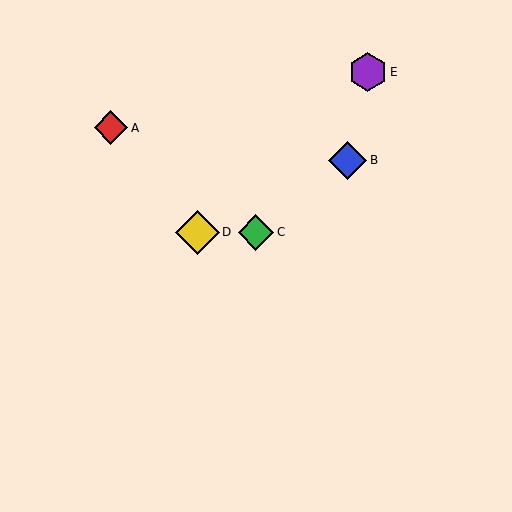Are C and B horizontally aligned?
No, C is at y≈232 and B is at y≈160.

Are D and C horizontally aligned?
Yes, both are at y≈232.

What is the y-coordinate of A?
Object A is at y≈128.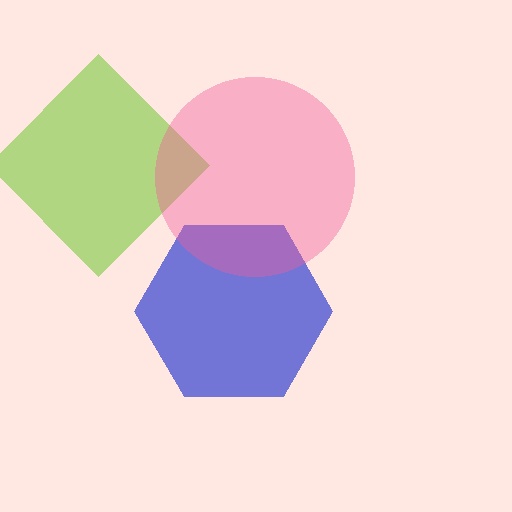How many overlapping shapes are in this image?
There are 3 overlapping shapes in the image.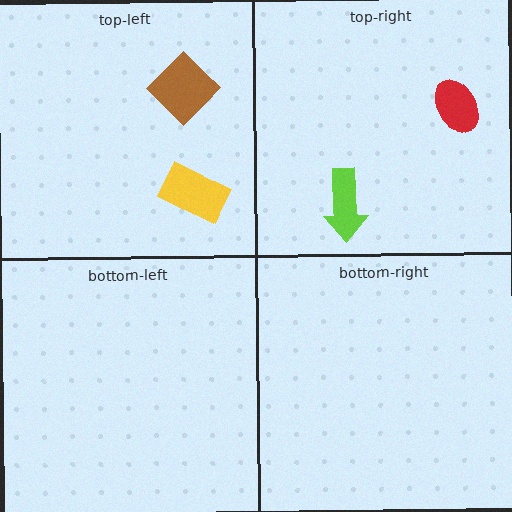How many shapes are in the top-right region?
2.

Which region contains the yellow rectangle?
The top-left region.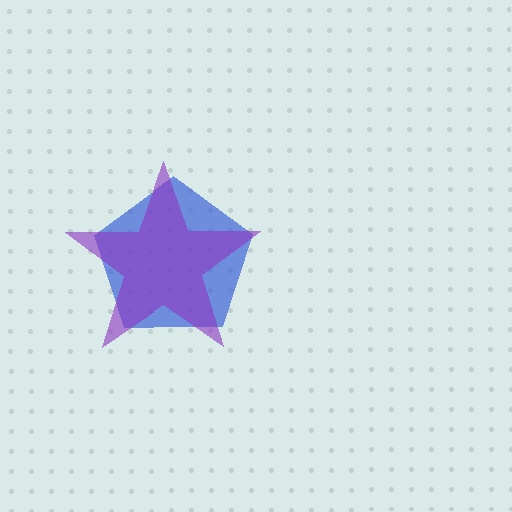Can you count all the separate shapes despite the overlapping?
Yes, there are 2 separate shapes.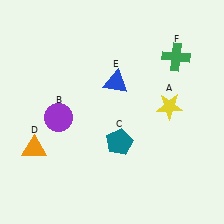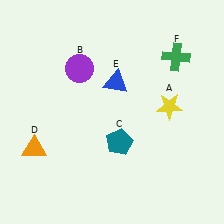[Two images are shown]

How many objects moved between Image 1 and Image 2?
1 object moved between the two images.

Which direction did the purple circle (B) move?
The purple circle (B) moved up.